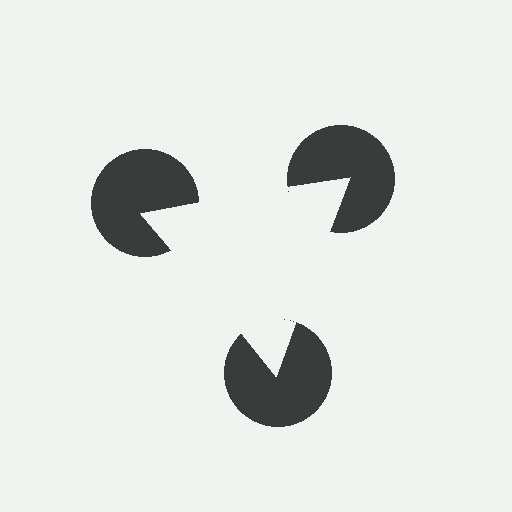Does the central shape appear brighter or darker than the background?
It typically appears slightly brighter than the background, even though no actual brightness change is drawn.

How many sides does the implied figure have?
3 sides.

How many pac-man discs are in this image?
There are 3 — one at each vertex of the illusory triangle.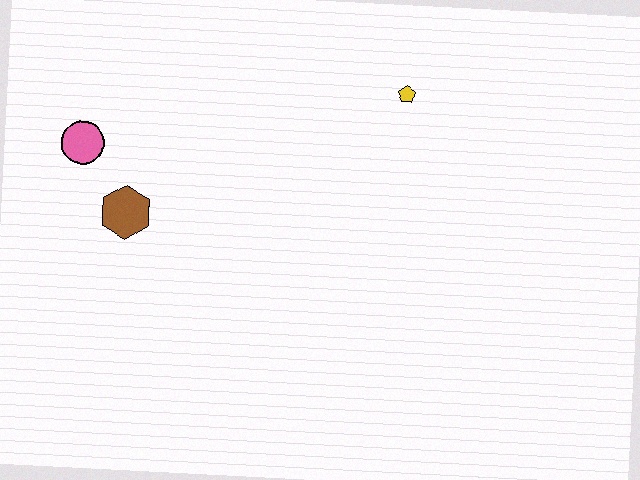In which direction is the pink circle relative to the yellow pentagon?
The pink circle is to the left of the yellow pentagon.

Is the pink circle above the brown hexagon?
Yes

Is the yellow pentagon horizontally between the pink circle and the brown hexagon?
No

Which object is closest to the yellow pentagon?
The brown hexagon is closest to the yellow pentagon.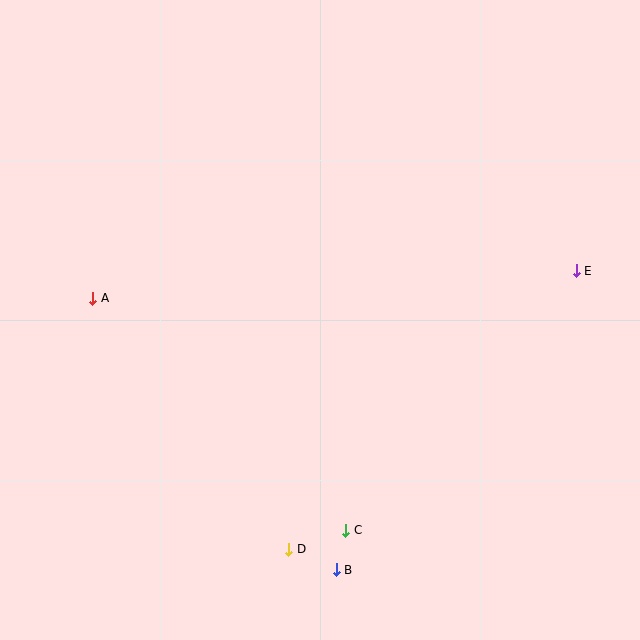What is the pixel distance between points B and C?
The distance between B and C is 40 pixels.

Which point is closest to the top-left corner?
Point A is closest to the top-left corner.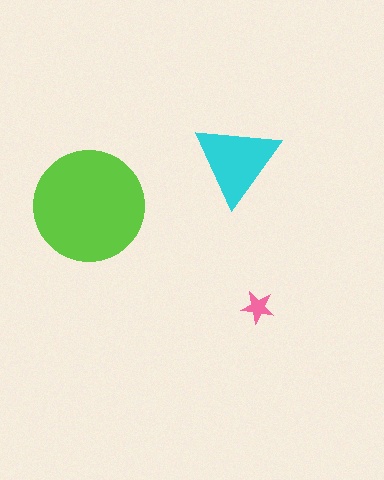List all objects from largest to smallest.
The lime circle, the cyan triangle, the pink star.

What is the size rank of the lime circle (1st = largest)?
1st.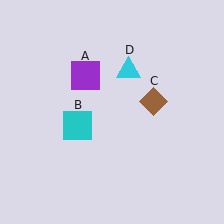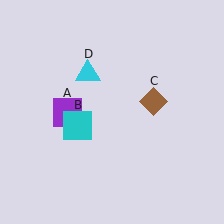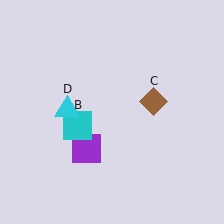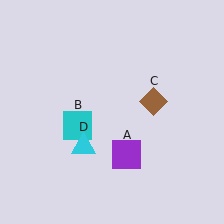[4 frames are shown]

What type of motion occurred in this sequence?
The purple square (object A), cyan triangle (object D) rotated counterclockwise around the center of the scene.